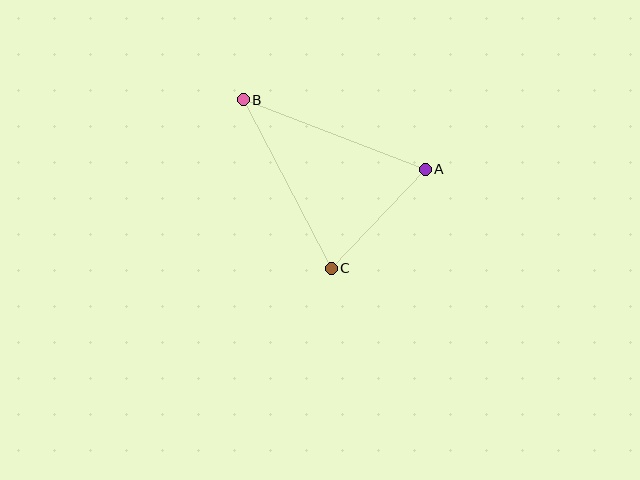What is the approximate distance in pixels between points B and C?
The distance between B and C is approximately 190 pixels.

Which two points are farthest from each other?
Points A and B are farthest from each other.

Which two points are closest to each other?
Points A and C are closest to each other.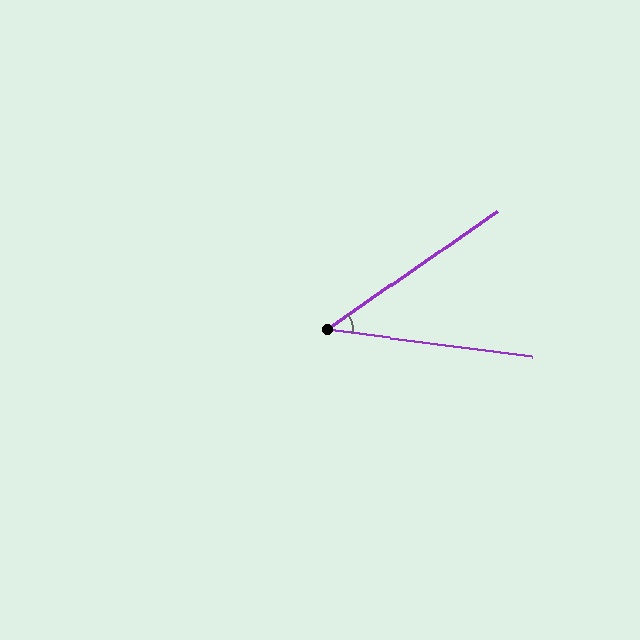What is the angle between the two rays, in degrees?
Approximately 42 degrees.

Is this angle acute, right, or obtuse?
It is acute.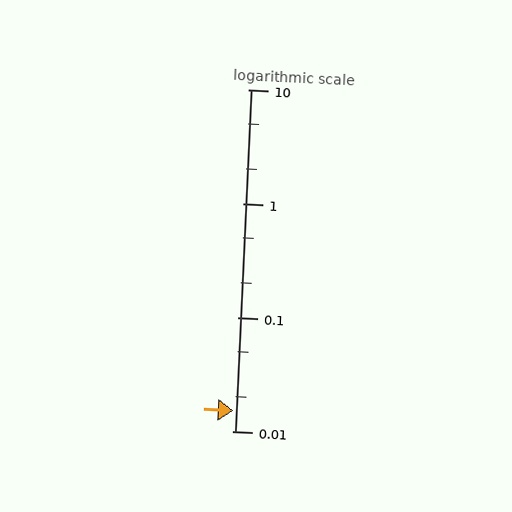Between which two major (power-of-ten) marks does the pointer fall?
The pointer is between 0.01 and 0.1.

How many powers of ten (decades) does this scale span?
The scale spans 3 decades, from 0.01 to 10.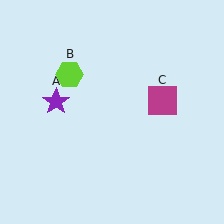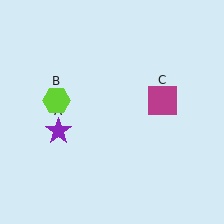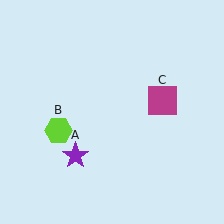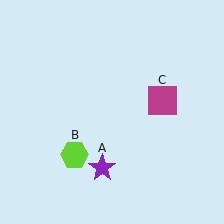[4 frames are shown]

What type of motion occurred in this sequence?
The purple star (object A), lime hexagon (object B) rotated counterclockwise around the center of the scene.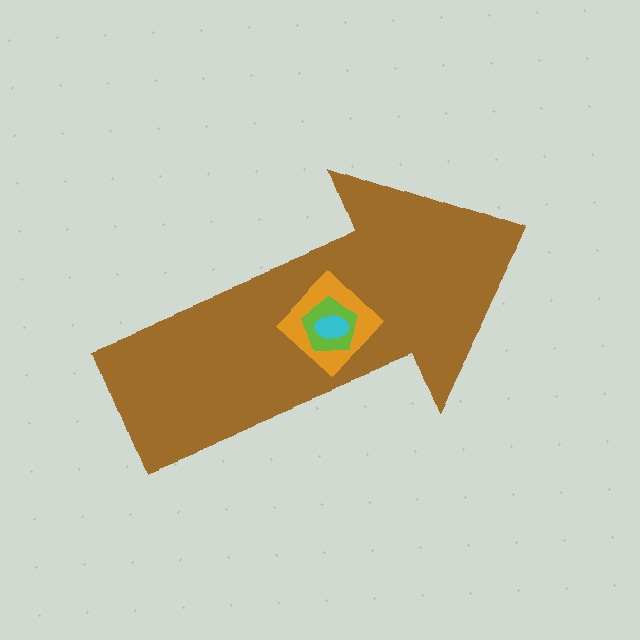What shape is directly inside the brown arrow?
The orange diamond.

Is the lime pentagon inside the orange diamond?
Yes.